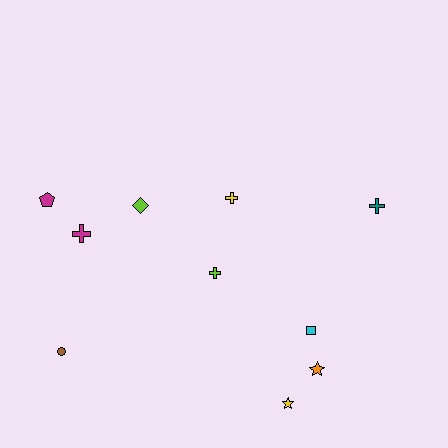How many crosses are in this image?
There are 4 crosses.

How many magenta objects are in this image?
There are 2 magenta objects.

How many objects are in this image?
There are 10 objects.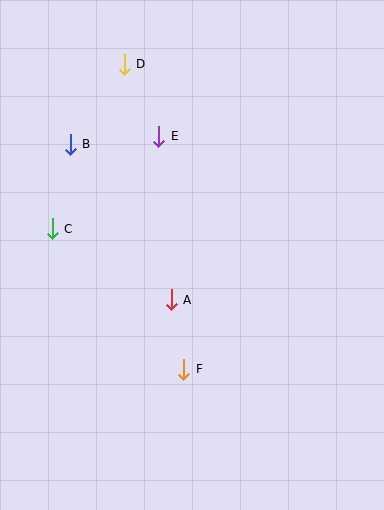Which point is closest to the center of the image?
Point A at (171, 300) is closest to the center.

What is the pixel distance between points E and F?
The distance between E and F is 235 pixels.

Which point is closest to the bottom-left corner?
Point F is closest to the bottom-left corner.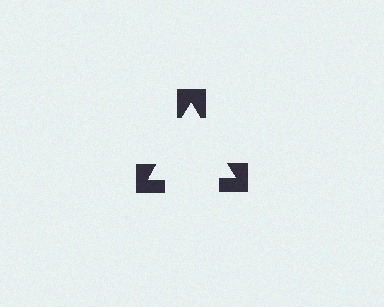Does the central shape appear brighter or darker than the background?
It typically appears slightly brighter than the background, even though no actual brightness change is drawn.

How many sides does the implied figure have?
3 sides.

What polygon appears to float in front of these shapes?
An illusory triangle — its edges are inferred from the aligned wedge cuts in the notched squares, not physically drawn.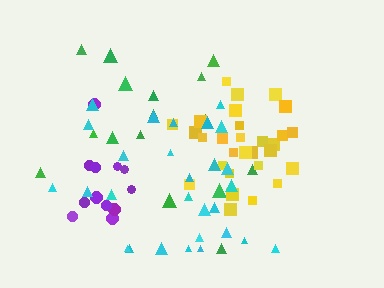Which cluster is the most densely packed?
Purple.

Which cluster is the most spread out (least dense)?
Green.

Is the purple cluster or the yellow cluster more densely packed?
Purple.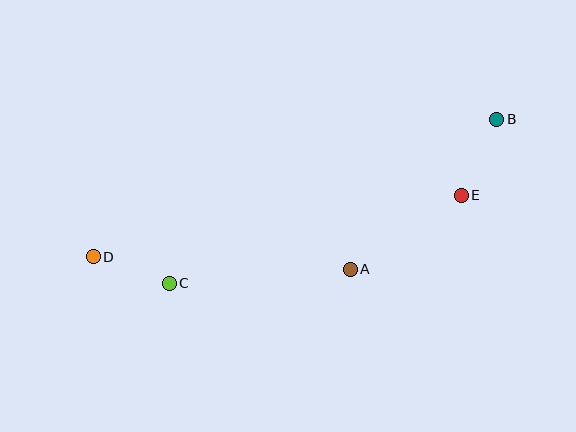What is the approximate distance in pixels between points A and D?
The distance between A and D is approximately 257 pixels.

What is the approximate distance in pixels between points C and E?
The distance between C and E is approximately 305 pixels.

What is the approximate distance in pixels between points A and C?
The distance between A and C is approximately 182 pixels.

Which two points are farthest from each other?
Points B and D are farthest from each other.